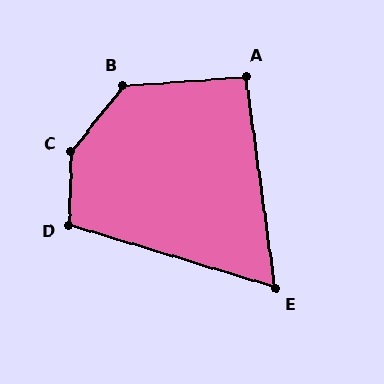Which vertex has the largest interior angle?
C, at approximately 144 degrees.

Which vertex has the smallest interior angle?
E, at approximately 65 degrees.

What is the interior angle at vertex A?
Approximately 94 degrees (approximately right).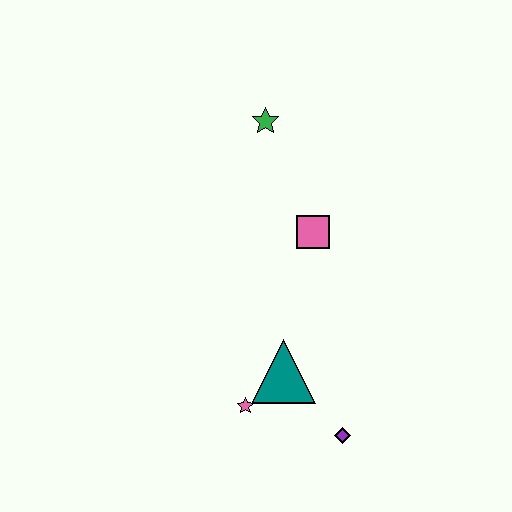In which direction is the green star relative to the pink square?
The green star is above the pink square.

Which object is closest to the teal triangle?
The pink star is closest to the teal triangle.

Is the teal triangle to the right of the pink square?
No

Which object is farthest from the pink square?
The purple diamond is farthest from the pink square.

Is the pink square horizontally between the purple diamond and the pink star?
Yes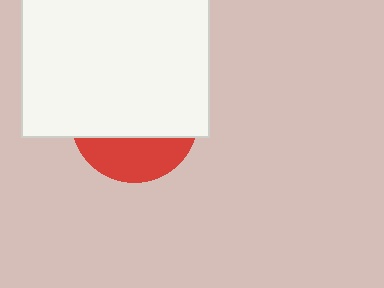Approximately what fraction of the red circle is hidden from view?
Roughly 68% of the red circle is hidden behind the white rectangle.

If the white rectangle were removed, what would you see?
You would see the complete red circle.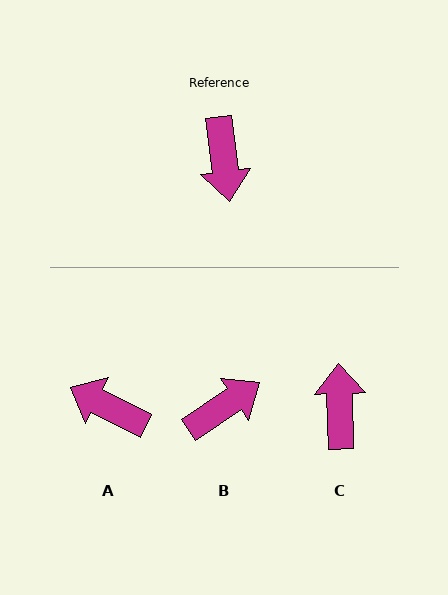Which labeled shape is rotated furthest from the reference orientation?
C, about 174 degrees away.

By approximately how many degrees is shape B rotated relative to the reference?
Approximately 116 degrees counter-clockwise.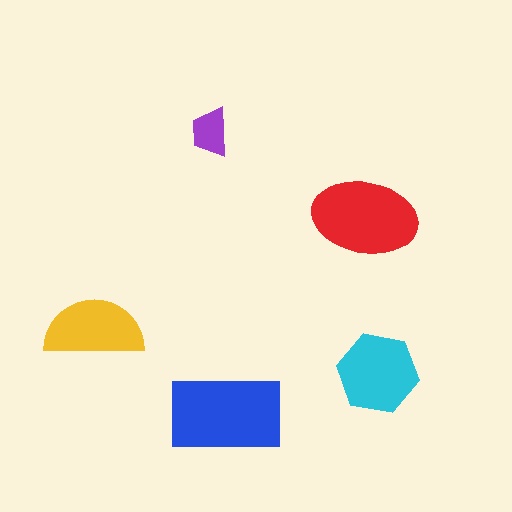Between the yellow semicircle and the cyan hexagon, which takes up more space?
The cyan hexagon.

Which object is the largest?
The blue rectangle.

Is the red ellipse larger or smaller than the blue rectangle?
Smaller.